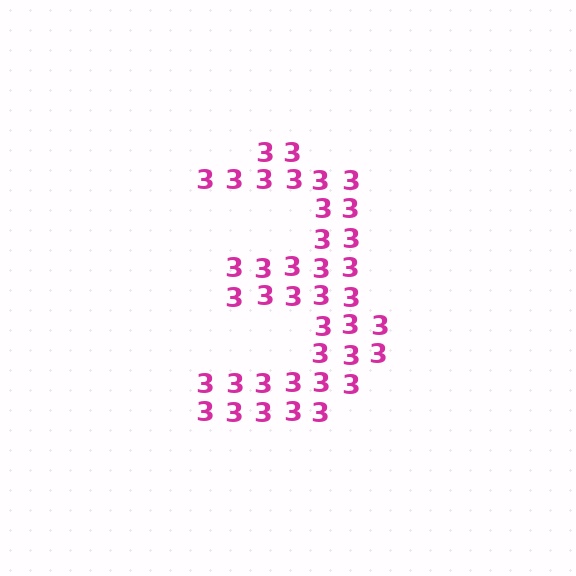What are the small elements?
The small elements are digit 3's.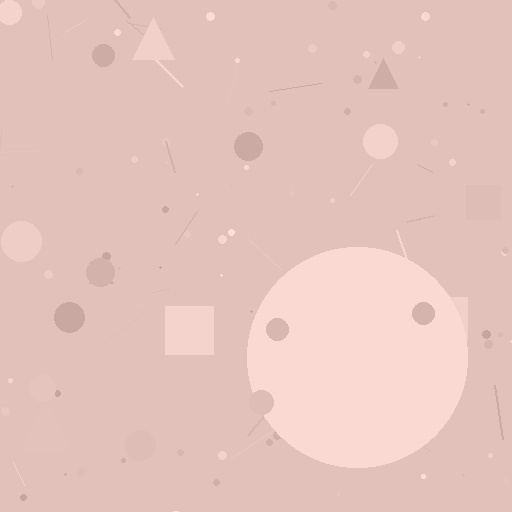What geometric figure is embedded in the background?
A circle is embedded in the background.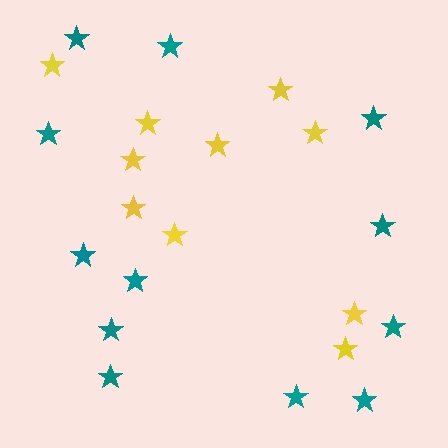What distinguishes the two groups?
There are 2 groups: one group of teal stars (12) and one group of yellow stars (10).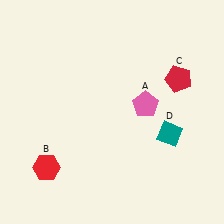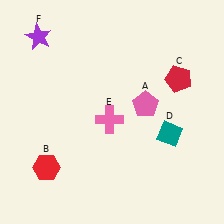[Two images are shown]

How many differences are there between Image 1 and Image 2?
There are 2 differences between the two images.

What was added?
A pink cross (E), a purple star (F) were added in Image 2.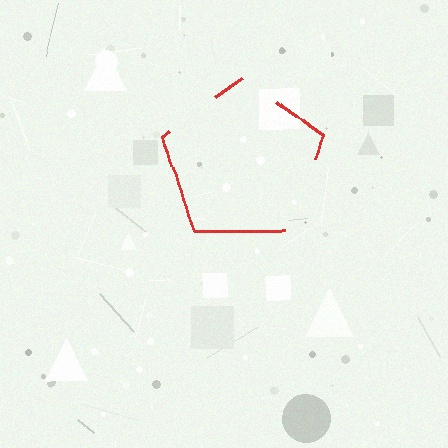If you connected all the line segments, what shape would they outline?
They would outline a pentagon.